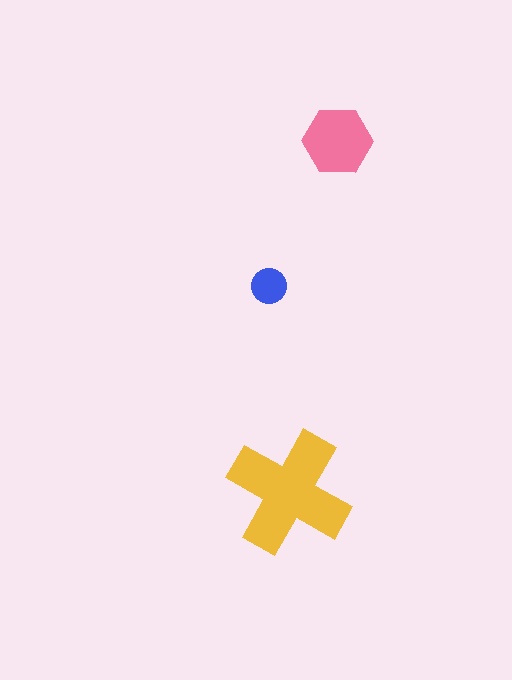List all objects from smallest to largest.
The blue circle, the pink hexagon, the yellow cross.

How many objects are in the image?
There are 3 objects in the image.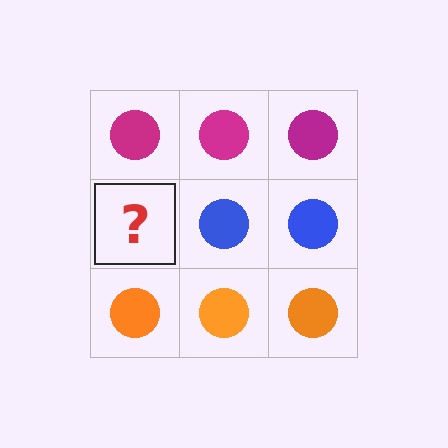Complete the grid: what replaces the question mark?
The question mark should be replaced with a blue circle.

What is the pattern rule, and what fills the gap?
The rule is that each row has a consistent color. The gap should be filled with a blue circle.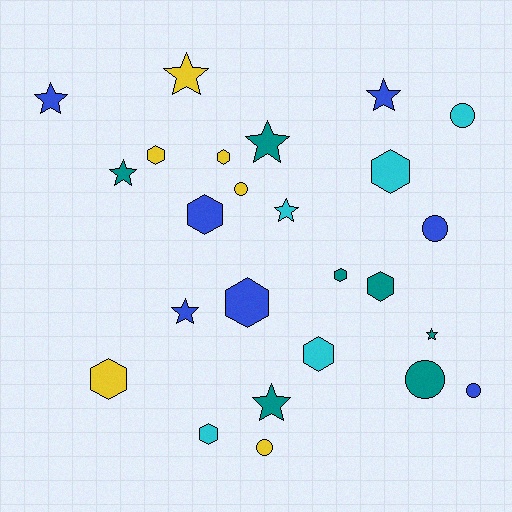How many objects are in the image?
There are 25 objects.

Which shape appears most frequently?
Hexagon, with 10 objects.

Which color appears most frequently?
Blue, with 7 objects.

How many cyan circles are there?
There is 1 cyan circle.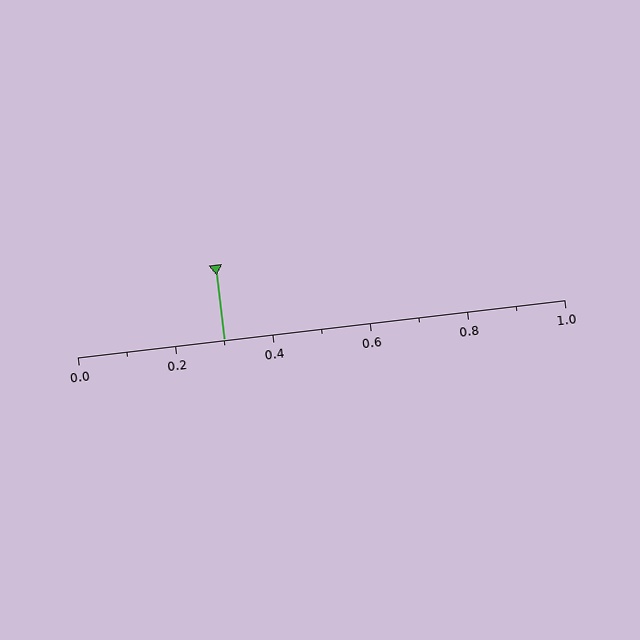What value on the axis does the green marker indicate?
The marker indicates approximately 0.3.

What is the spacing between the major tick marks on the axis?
The major ticks are spaced 0.2 apart.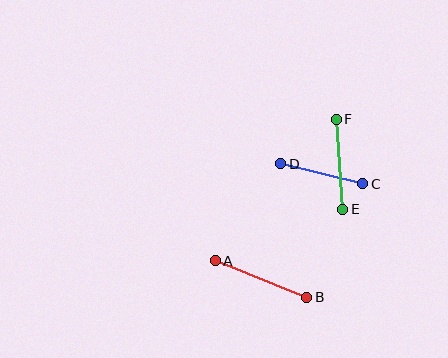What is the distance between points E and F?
The distance is approximately 90 pixels.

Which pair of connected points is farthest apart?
Points A and B are farthest apart.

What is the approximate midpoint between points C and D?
The midpoint is at approximately (322, 174) pixels.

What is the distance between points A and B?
The distance is approximately 98 pixels.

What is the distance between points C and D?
The distance is approximately 84 pixels.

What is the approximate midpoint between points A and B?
The midpoint is at approximately (261, 279) pixels.